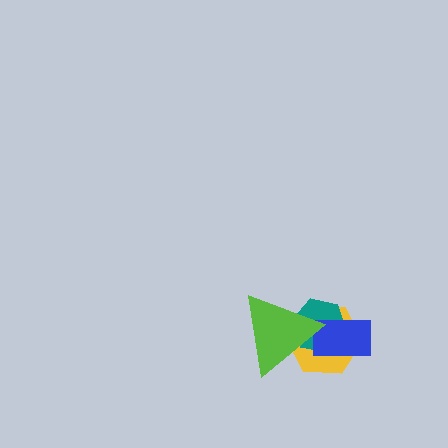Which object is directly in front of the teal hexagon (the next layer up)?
The blue rectangle is directly in front of the teal hexagon.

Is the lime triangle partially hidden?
No, no other shape covers it.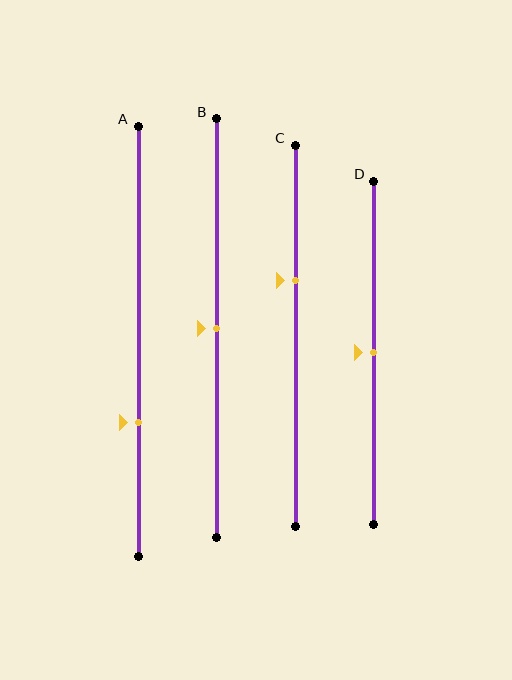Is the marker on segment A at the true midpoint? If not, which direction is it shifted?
No, the marker on segment A is shifted downward by about 19% of the segment length.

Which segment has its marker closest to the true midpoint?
Segment B has its marker closest to the true midpoint.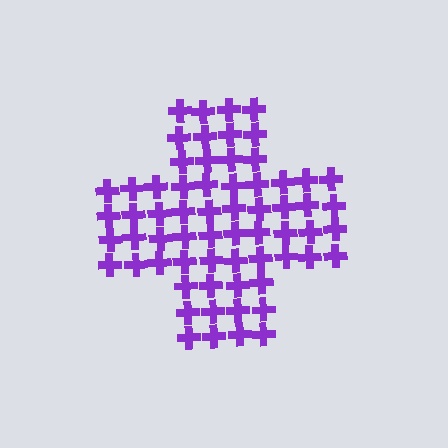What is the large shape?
The large shape is a cross.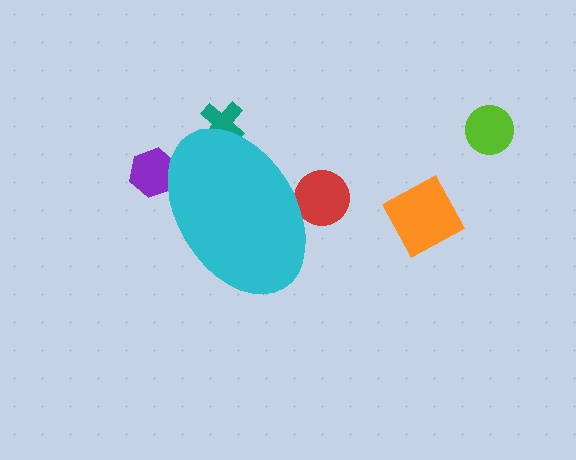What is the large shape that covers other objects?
A cyan ellipse.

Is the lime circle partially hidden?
No, the lime circle is fully visible.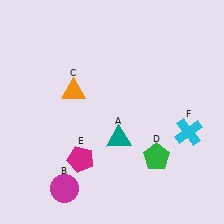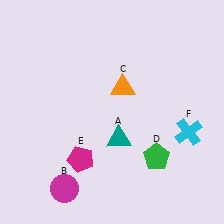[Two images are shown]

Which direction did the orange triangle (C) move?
The orange triangle (C) moved right.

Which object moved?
The orange triangle (C) moved right.